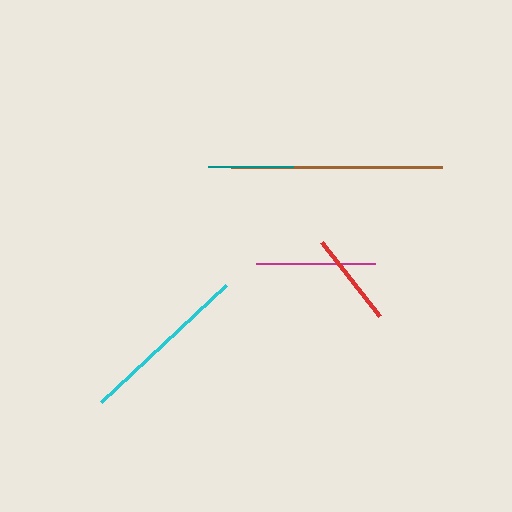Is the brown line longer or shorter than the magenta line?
The brown line is longer than the magenta line.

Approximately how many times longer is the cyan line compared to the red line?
The cyan line is approximately 1.8 times the length of the red line.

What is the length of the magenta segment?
The magenta segment is approximately 118 pixels long.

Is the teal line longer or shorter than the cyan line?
The cyan line is longer than the teal line.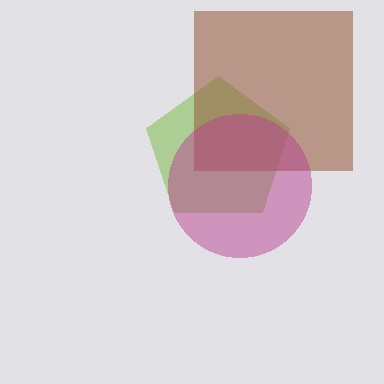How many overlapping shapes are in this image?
There are 3 overlapping shapes in the image.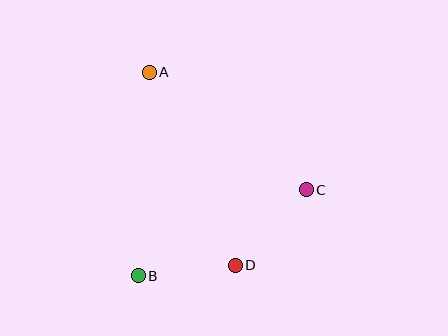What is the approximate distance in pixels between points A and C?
The distance between A and C is approximately 196 pixels.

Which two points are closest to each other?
Points B and D are closest to each other.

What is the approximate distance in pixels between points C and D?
The distance between C and D is approximately 104 pixels.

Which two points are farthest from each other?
Points A and D are farthest from each other.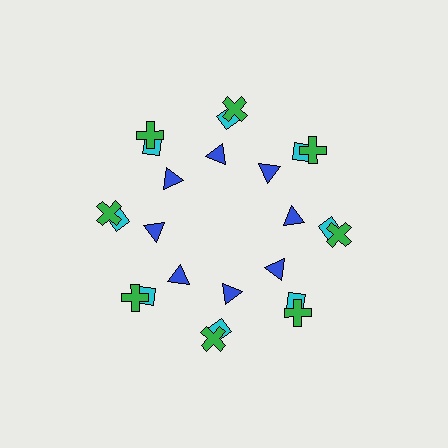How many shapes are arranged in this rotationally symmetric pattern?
There are 24 shapes, arranged in 8 groups of 3.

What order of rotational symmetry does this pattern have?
This pattern has 8-fold rotational symmetry.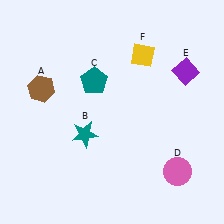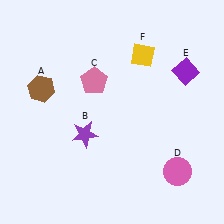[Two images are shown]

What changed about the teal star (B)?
In Image 1, B is teal. In Image 2, it changed to purple.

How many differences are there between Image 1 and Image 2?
There are 2 differences between the two images.